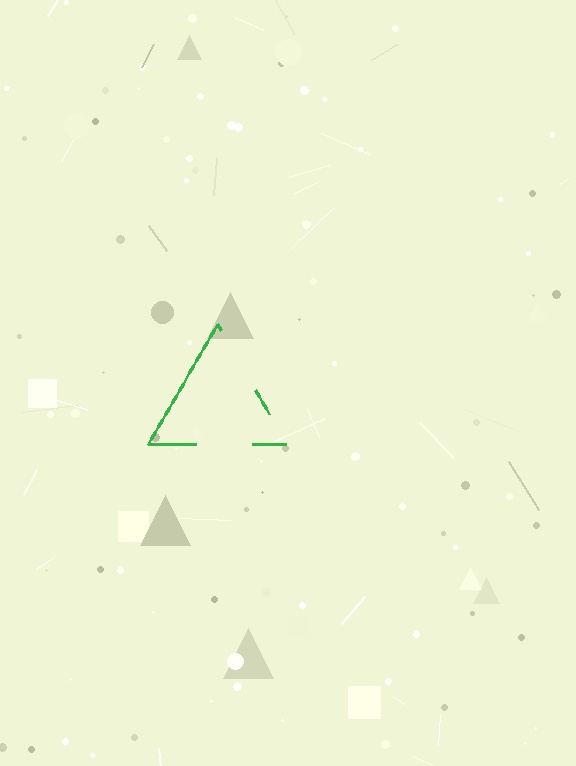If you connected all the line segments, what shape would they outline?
They would outline a triangle.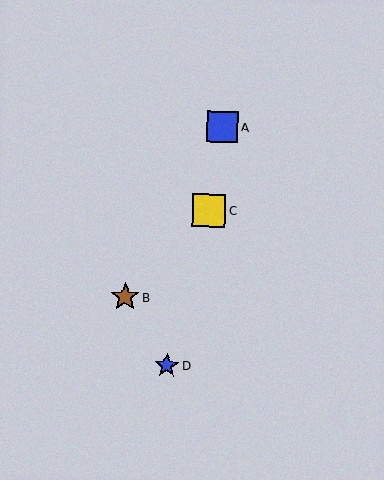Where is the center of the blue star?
The center of the blue star is at (167, 366).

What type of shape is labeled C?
Shape C is a yellow square.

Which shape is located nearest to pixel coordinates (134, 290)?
The brown star (labeled B) at (125, 297) is nearest to that location.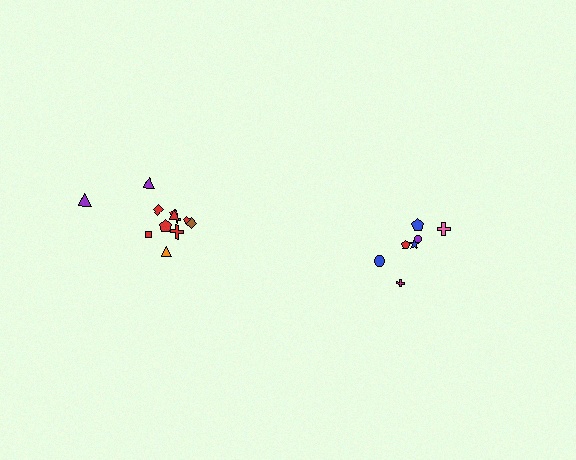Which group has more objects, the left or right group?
The left group.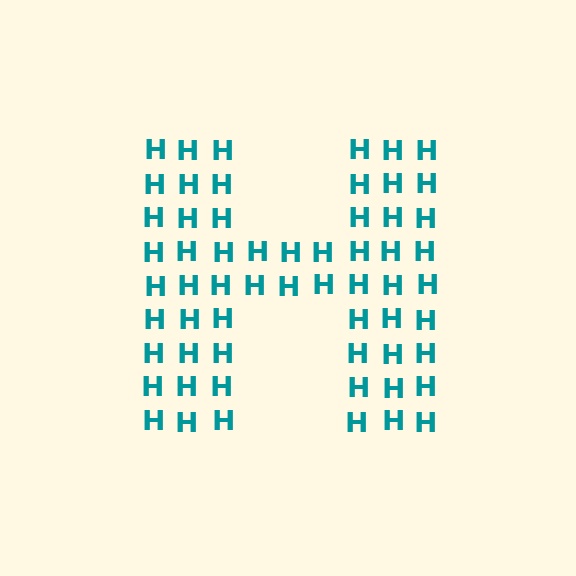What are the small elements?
The small elements are letter H's.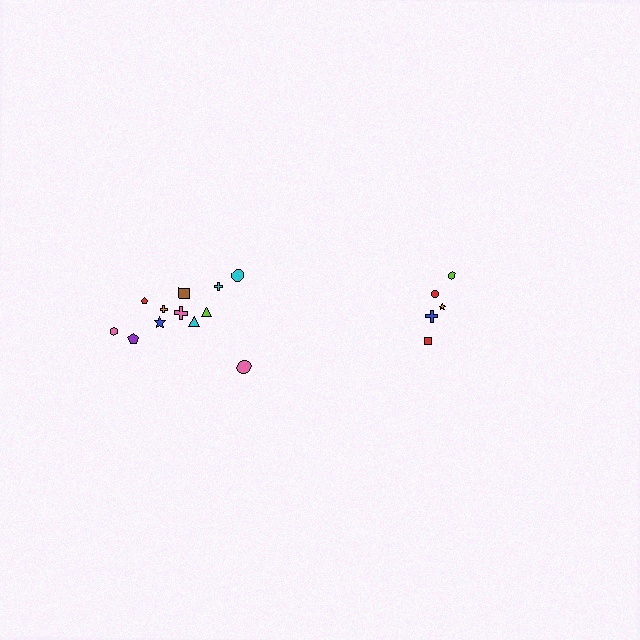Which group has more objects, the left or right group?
The left group.